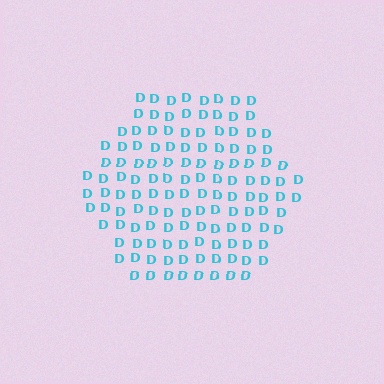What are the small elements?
The small elements are letter D's.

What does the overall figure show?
The overall figure shows a hexagon.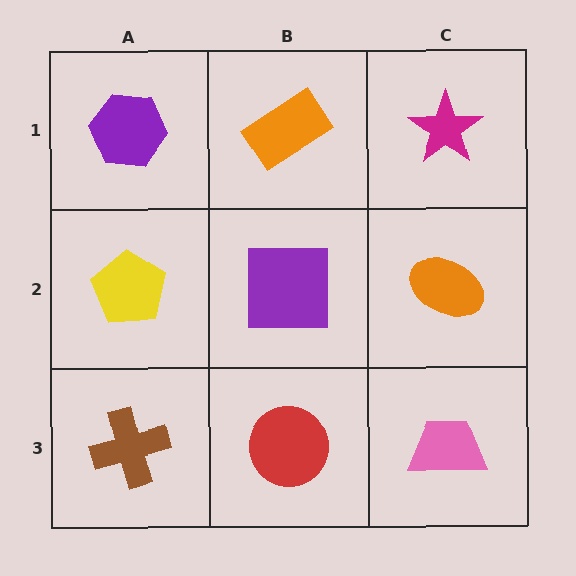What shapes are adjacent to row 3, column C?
An orange ellipse (row 2, column C), a red circle (row 3, column B).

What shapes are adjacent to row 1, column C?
An orange ellipse (row 2, column C), an orange rectangle (row 1, column B).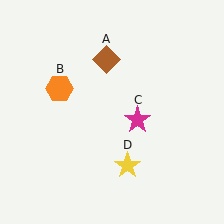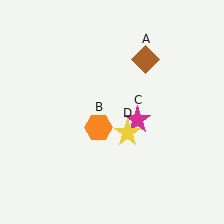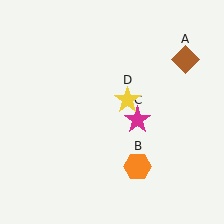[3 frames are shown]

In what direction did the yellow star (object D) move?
The yellow star (object D) moved up.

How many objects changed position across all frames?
3 objects changed position: brown diamond (object A), orange hexagon (object B), yellow star (object D).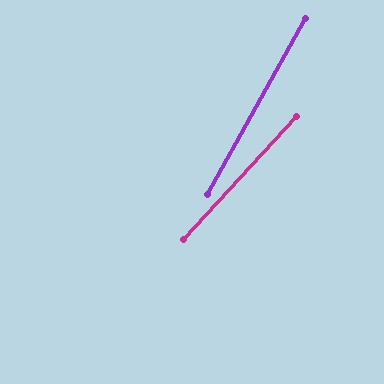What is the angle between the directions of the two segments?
Approximately 14 degrees.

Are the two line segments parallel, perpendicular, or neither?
Neither parallel nor perpendicular — they differ by about 14°.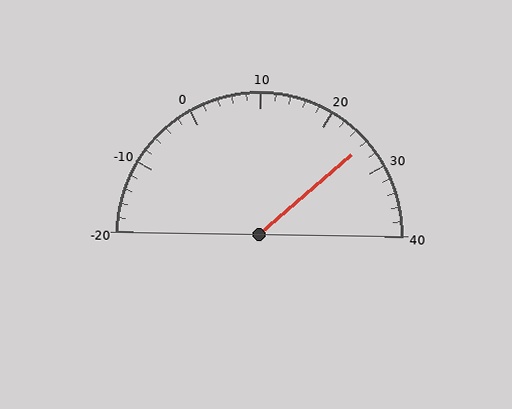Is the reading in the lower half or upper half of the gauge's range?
The reading is in the upper half of the range (-20 to 40).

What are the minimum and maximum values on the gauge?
The gauge ranges from -20 to 40.